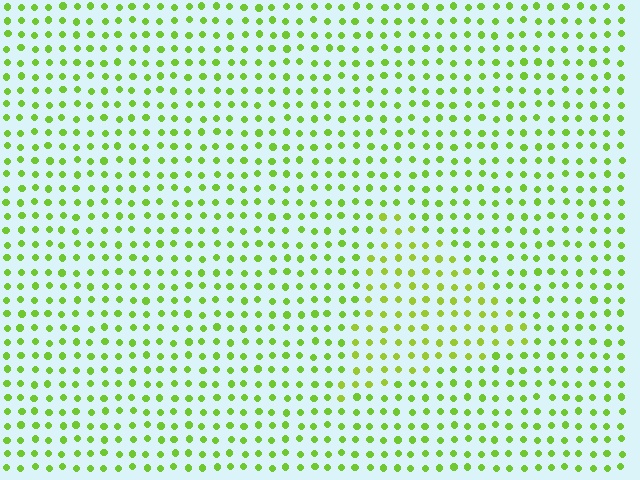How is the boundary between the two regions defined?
The boundary is defined purely by a slight shift in hue (about 16 degrees). Spacing, size, and orientation are identical on both sides.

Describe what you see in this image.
The image is filled with small lime elements in a uniform arrangement. A triangle-shaped region is visible where the elements are tinted to a slightly different hue, forming a subtle color boundary.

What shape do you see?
I see a triangle.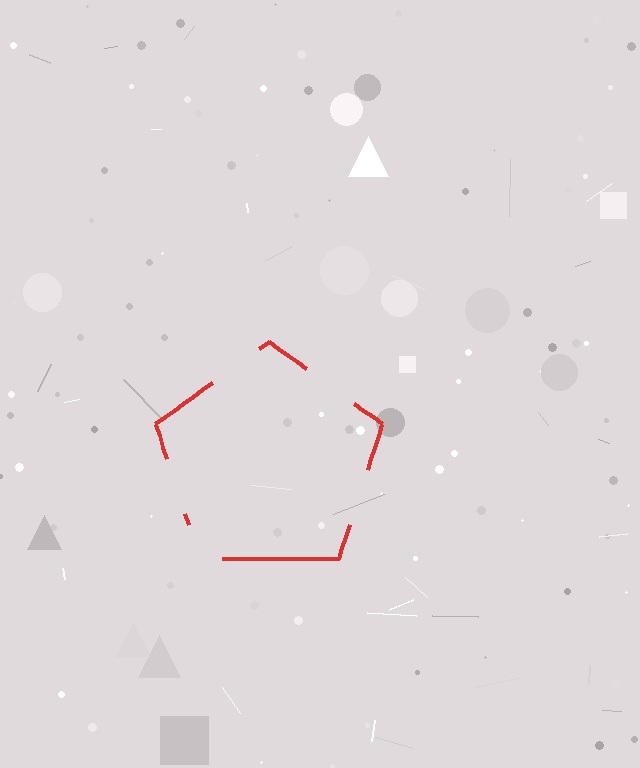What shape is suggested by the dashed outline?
The dashed outline suggests a pentagon.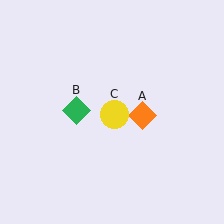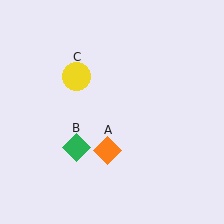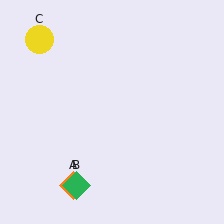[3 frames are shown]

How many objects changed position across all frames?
3 objects changed position: orange diamond (object A), green diamond (object B), yellow circle (object C).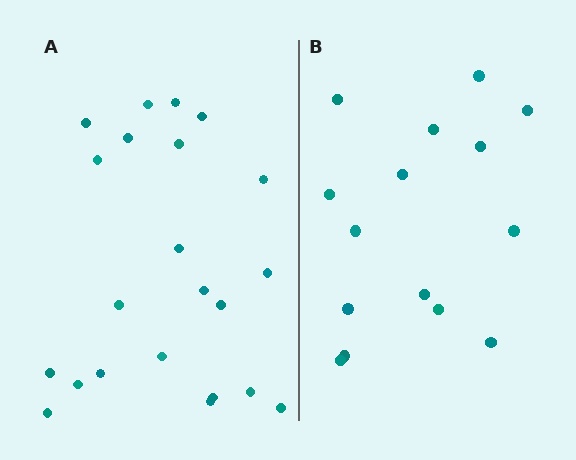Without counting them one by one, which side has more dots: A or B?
Region A (the left region) has more dots.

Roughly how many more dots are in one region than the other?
Region A has roughly 8 or so more dots than region B.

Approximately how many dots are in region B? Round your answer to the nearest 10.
About 20 dots. (The exact count is 15, which rounds to 20.)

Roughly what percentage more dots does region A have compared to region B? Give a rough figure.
About 45% more.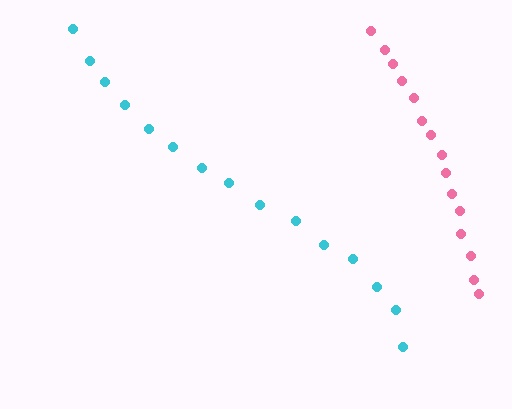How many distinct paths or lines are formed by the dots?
There are 2 distinct paths.